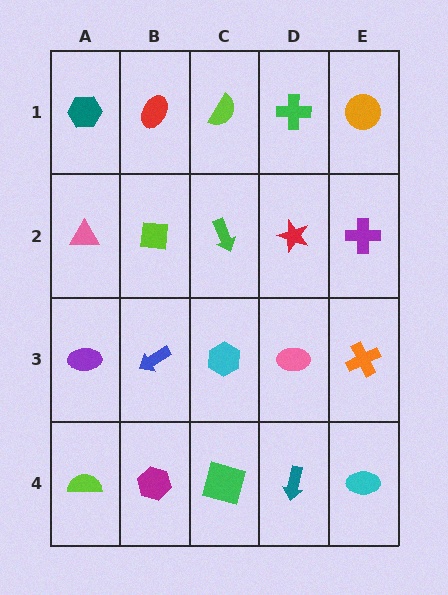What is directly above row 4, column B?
A blue arrow.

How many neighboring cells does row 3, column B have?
4.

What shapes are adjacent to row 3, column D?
A red star (row 2, column D), a teal arrow (row 4, column D), a cyan hexagon (row 3, column C), an orange cross (row 3, column E).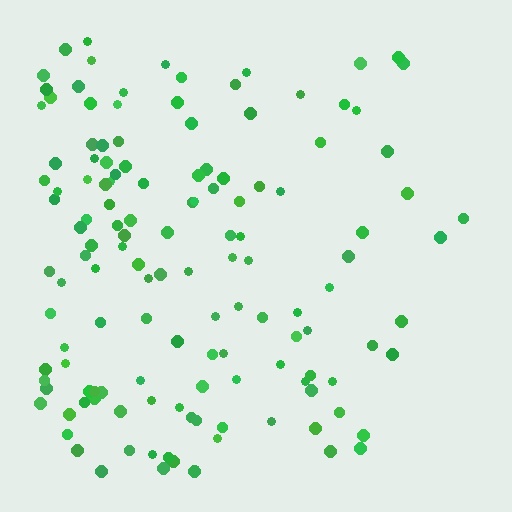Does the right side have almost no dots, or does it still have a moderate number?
Still a moderate number, just noticeably fewer than the left.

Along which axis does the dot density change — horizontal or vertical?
Horizontal.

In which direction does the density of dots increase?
From right to left, with the left side densest.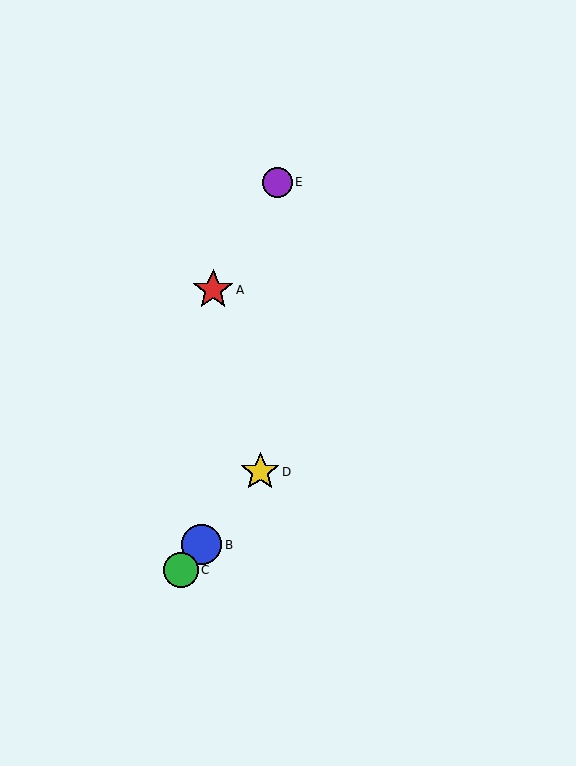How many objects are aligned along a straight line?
3 objects (B, C, D) are aligned along a straight line.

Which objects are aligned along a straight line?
Objects B, C, D are aligned along a straight line.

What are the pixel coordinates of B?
Object B is at (201, 545).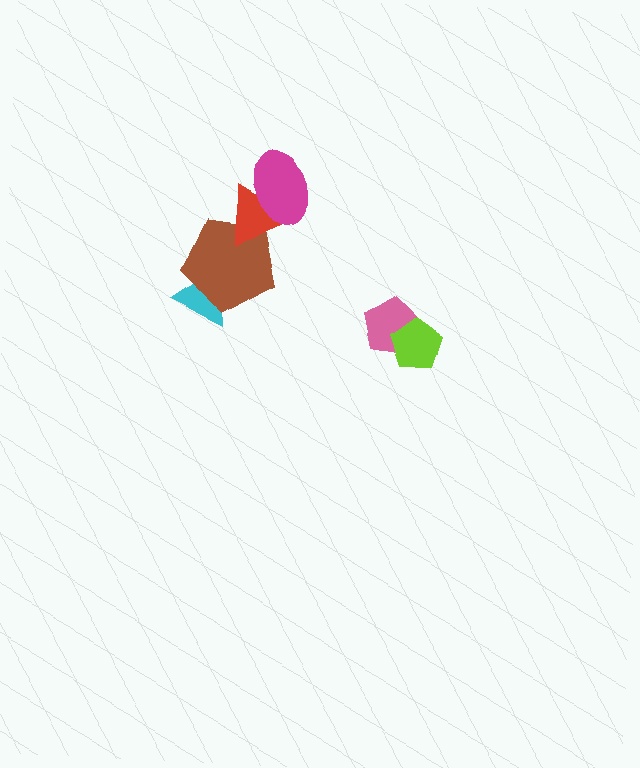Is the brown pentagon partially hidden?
Yes, it is partially covered by another shape.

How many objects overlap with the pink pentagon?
1 object overlaps with the pink pentagon.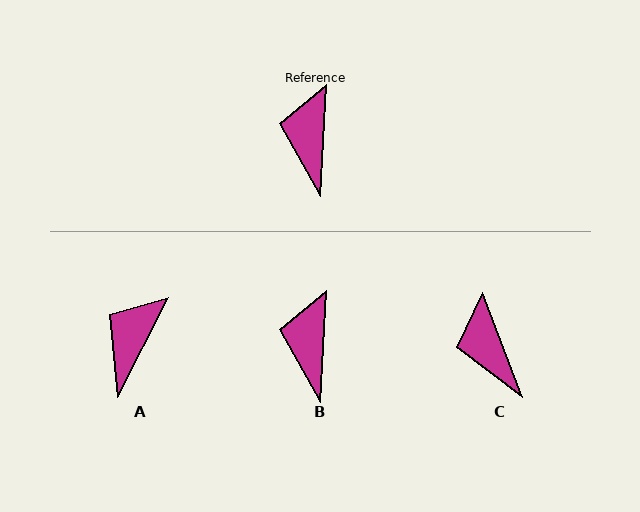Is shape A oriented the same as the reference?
No, it is off by about 23 degrees.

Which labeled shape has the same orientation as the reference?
B.